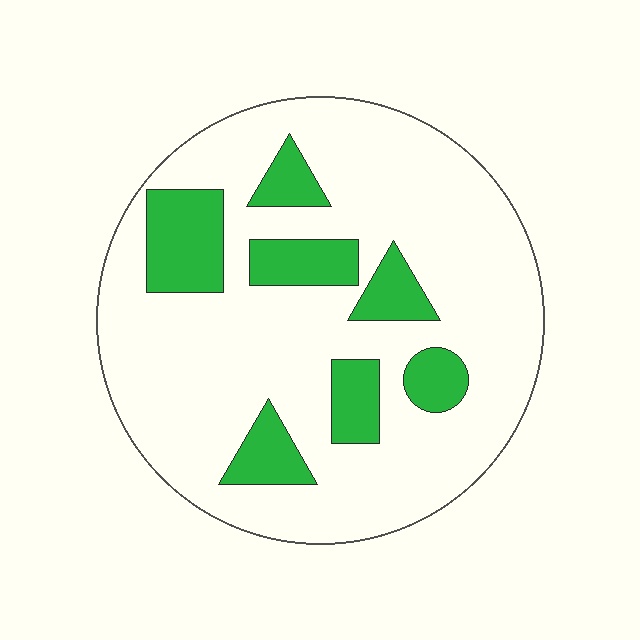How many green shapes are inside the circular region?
7.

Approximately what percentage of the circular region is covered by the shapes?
Approximately 20%.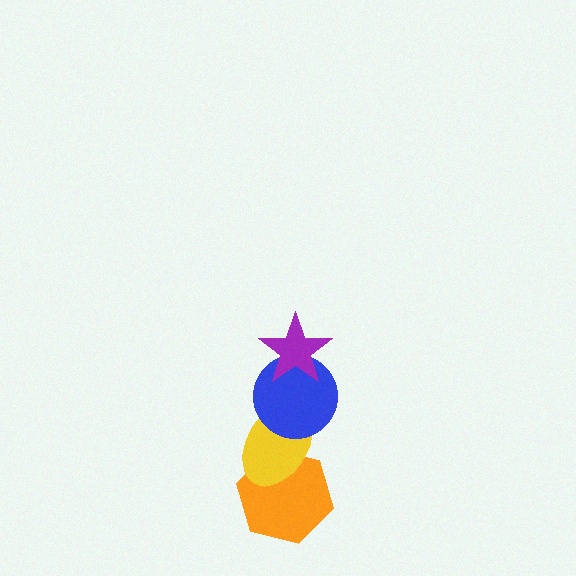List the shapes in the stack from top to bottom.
From top to bottom: the purple star, the blue circle, the yellow ellipse, the orange hexagon.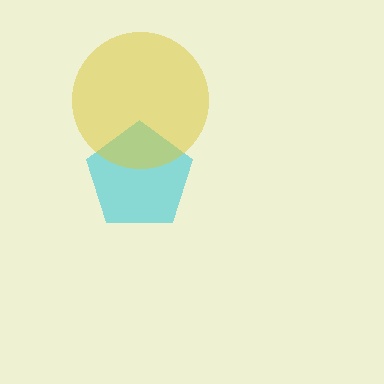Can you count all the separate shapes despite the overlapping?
Yes, there are 2 separate shapes.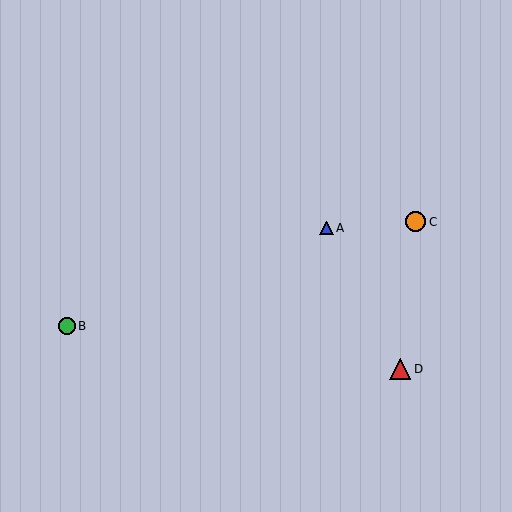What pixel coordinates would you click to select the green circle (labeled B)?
Click at (67, 326) to select the green circle B.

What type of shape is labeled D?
Shape D is a red triangle.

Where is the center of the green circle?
The center of the green circle is at (67, 326).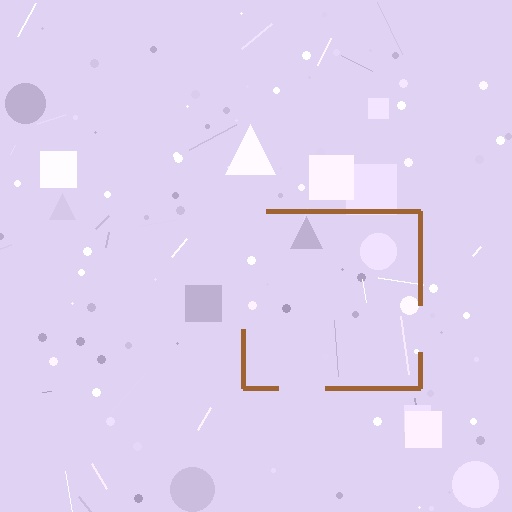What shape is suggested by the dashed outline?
The dashed outline suggests a square.